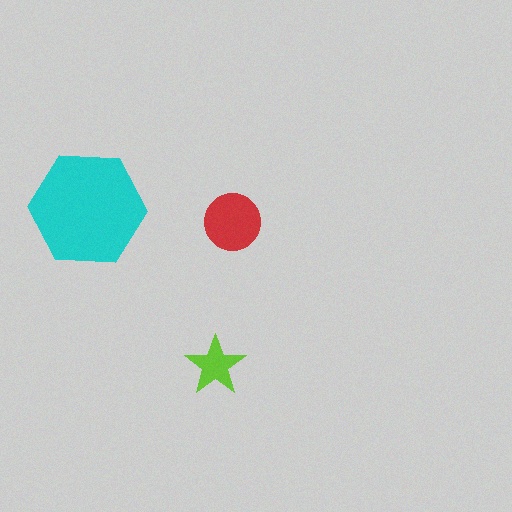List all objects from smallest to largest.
The lime star, the red circle, the cyan hexagon.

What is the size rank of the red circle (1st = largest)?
2nd.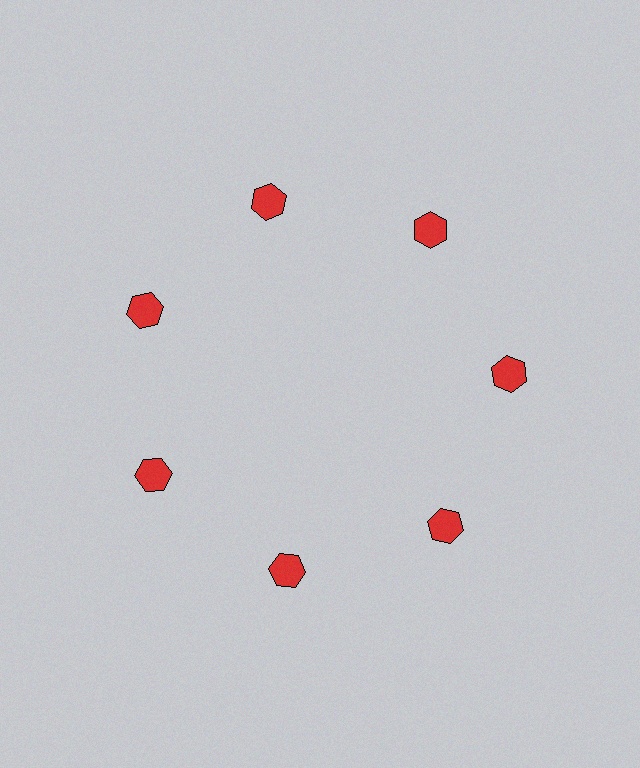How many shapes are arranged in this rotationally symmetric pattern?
There are 7 shapes, arranged in 7 groups of 1.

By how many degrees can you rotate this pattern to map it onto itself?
The pattern maps onto itself every 51 degrees of rotation.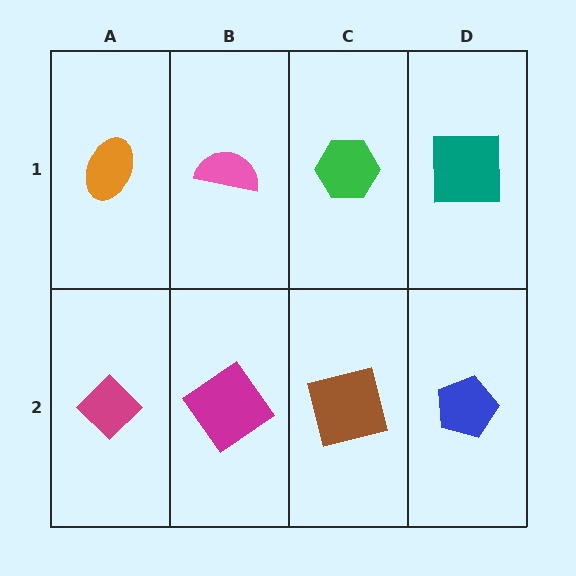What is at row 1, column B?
A pink semicircle.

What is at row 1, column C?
A green hexagon.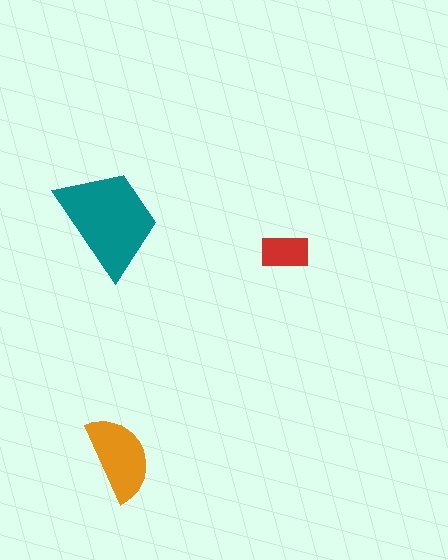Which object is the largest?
The teal trapezoid.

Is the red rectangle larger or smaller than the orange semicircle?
Smaller.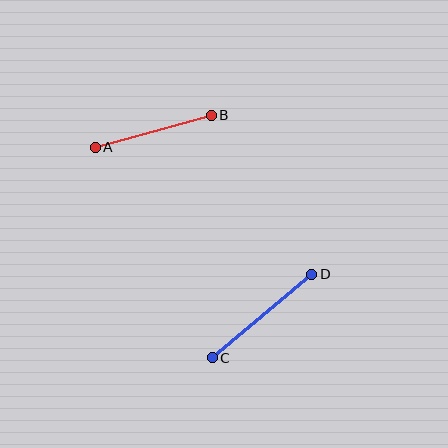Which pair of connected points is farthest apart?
Points C and D are farthest apart.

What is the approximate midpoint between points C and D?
The midpoint is at approximately (262, 316) pixels.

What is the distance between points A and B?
The distance is approximately 120 pixels.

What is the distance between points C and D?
The distance is approximately 130 pixels.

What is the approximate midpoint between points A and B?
The midpoint is at approximately (153, 131) pixels.